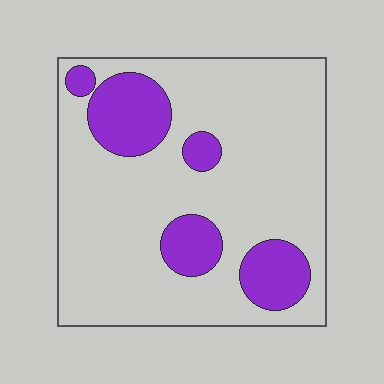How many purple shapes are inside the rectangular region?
5.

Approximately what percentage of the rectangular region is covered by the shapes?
Approximately 20%.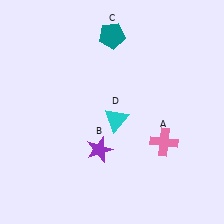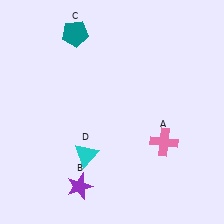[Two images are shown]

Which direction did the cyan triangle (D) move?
The cyan triangle (D) moved down.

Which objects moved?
The objects that moved are: the purple star (B), the teal pentagon (C), the cyan triangle (D).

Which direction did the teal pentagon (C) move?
The teal pentagon (C) moved left.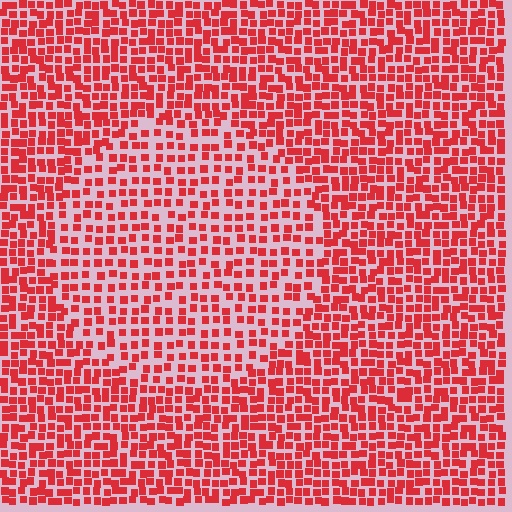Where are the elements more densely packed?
The elements are more densely packed outside the circle boundary.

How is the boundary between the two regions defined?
The boundary is defined by a change in element density (approximately 1.6x ratio). All elements are the same color, size, and shape.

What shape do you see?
I see a circle.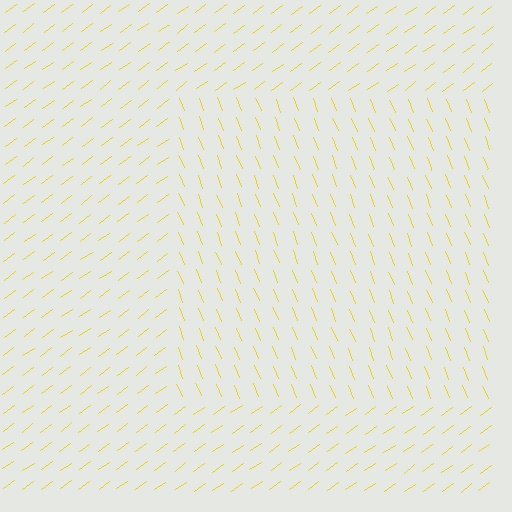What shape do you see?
I see a rectangle.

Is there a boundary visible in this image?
Yes, there is a texture boundary formed by a change in line orientation.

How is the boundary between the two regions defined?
The boundary is defined purely by a change in line orientation (approximately 76 degrees difference). All lines are the same color and thickness.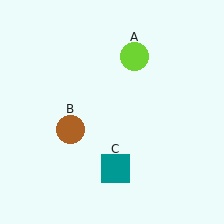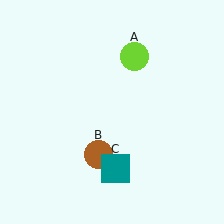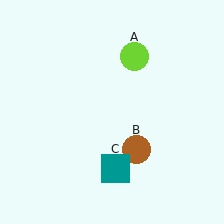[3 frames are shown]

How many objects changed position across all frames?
1 object changed position: brown circle (object B).